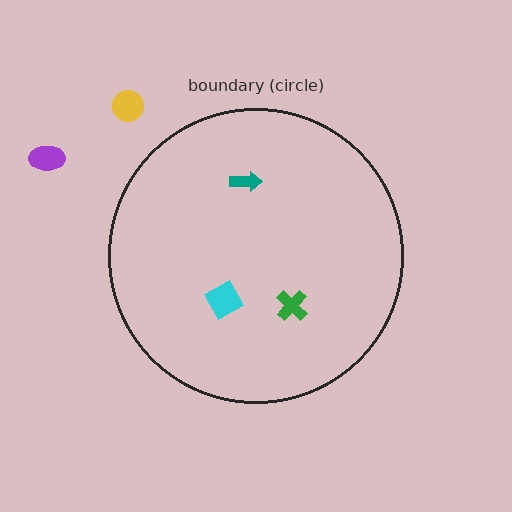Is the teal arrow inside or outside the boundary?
Inside.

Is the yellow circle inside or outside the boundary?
Outside.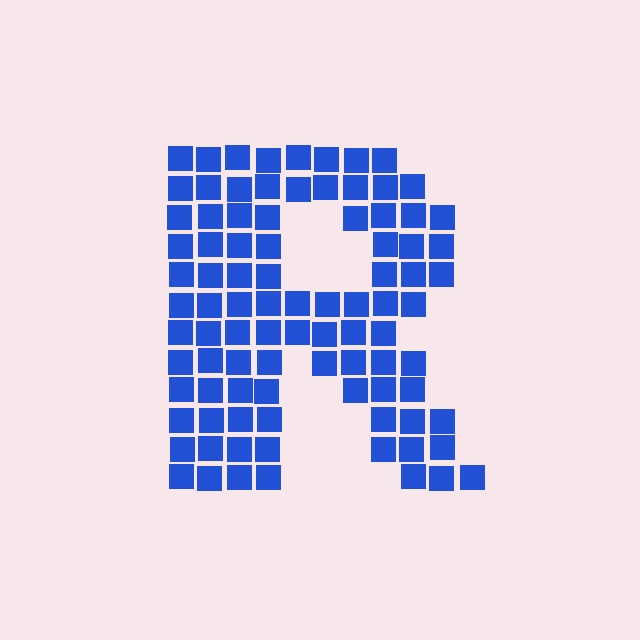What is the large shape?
The large shape is the letter R.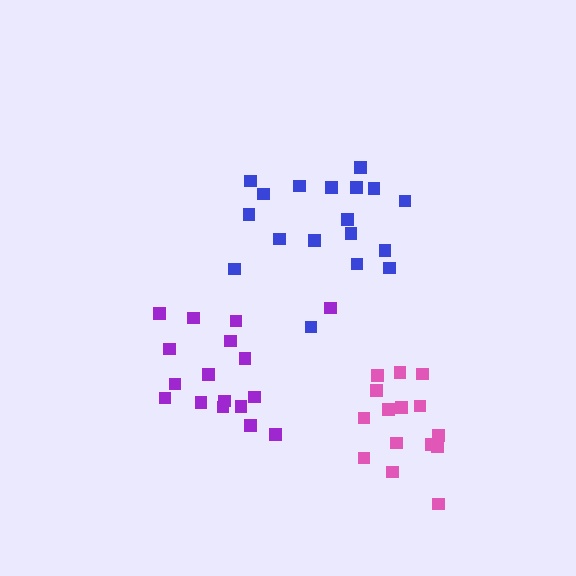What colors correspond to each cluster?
The clusters are colored: purple, blue, pink.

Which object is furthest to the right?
The pink cluster is rightmost.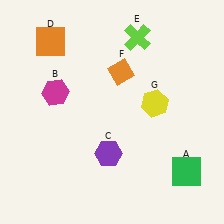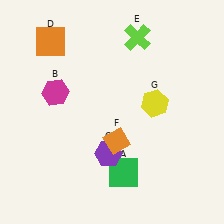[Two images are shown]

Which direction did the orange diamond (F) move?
The orange diamond (F) moved down.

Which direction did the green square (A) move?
The green square (A) moved left.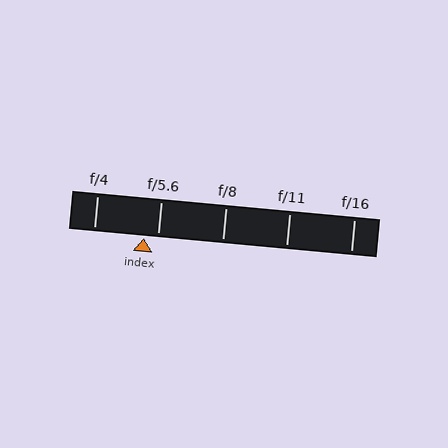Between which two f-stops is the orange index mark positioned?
The index mark is between f/4 and f/5.6.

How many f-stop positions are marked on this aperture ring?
There are 5 f-stop positions marked.